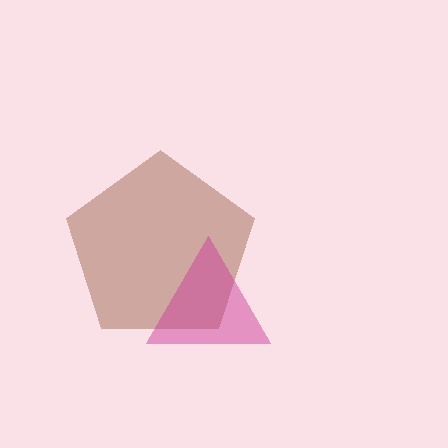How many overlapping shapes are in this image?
There are 2 overlapping shapes in the image.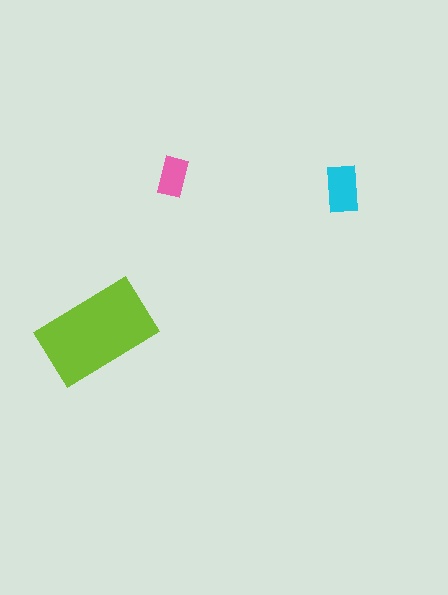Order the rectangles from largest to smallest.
the lime one, the cyan one, the pink one.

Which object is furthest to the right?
The cyan rectangle is rightmost.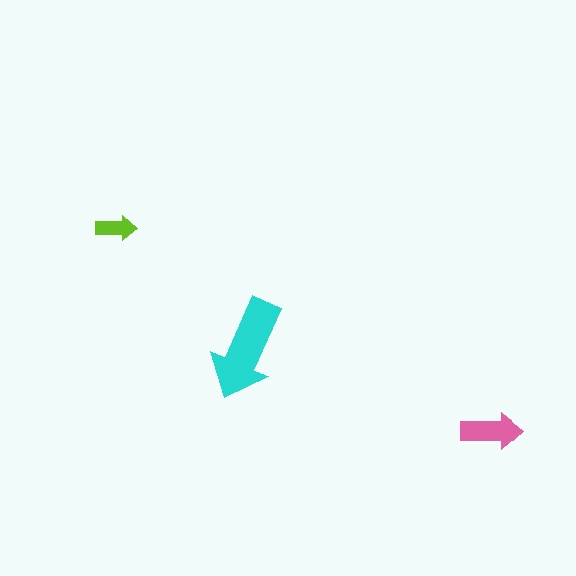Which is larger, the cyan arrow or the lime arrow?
The cyan one.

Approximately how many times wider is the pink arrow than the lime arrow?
About 1.5 times wider.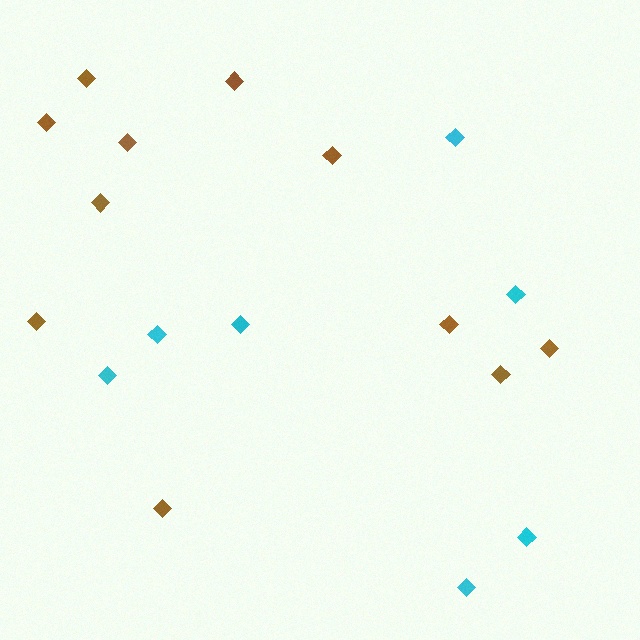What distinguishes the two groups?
There are 2 groups: one group of brown diamonds (11) and one group of cyan diamonds (7).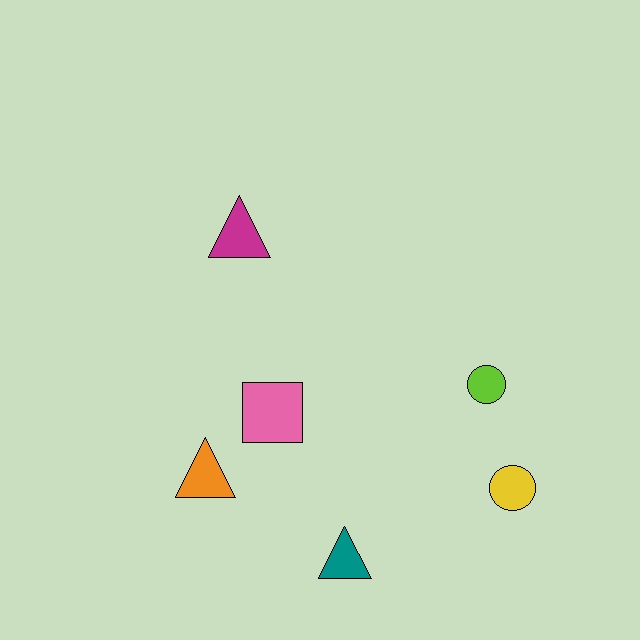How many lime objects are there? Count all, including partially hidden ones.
There is 1 lime object.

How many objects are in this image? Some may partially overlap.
There are 6 objects.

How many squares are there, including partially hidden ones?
There is 1 square.